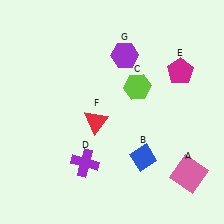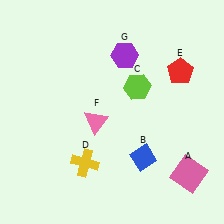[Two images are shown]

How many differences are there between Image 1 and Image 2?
There are 3 differences between the two images.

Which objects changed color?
D changed from purple to yellow. E changed from magenta to red. F changed from red to pink.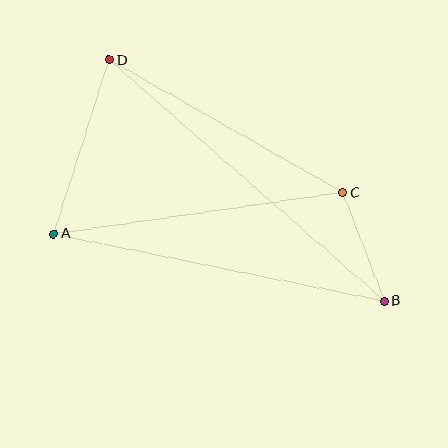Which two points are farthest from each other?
Points B and D are farthest from each other.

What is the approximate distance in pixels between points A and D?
The distance between A and D is approximately 183 pixels.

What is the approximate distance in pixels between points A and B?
The distance between A and B is approximately 337 pixels.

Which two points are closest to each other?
Points B and C are closest to each other.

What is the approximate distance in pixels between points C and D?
The distance between C and D is approximately 268 pixels.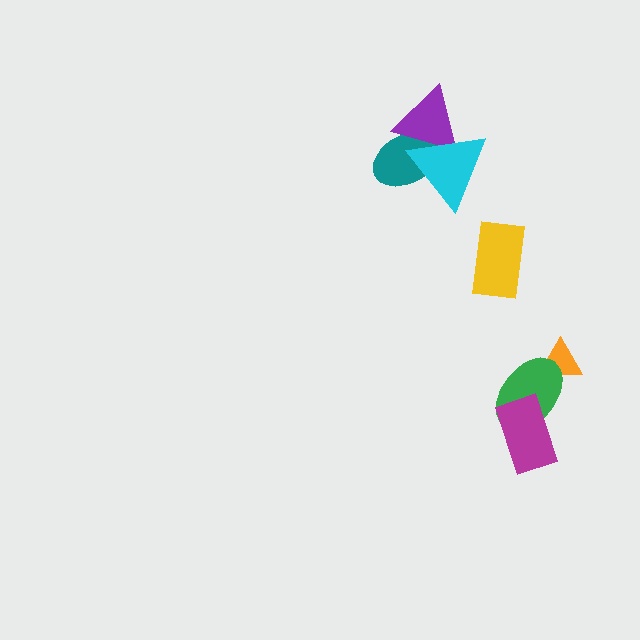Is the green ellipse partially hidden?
Yes, it is partially covered by another shape.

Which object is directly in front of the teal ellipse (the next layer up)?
The purple triangle is directly in front of the teal ellipse.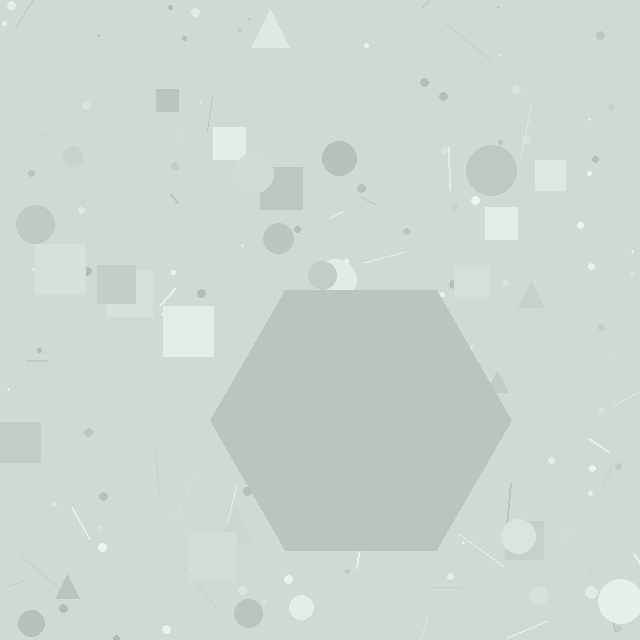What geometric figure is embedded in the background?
A hexagon is embedded in the background.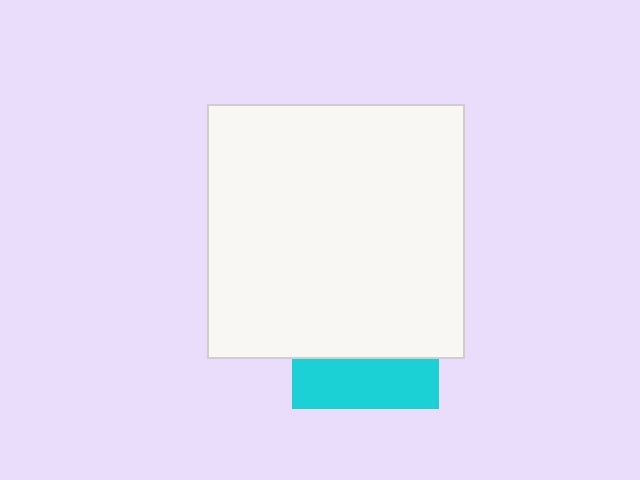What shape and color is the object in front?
The object in front is a white rectangle.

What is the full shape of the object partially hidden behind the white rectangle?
The partially hidden object is a cyan square.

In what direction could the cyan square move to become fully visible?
The cyan square could move down. That would shift it out from behind the white rectangle entirely.